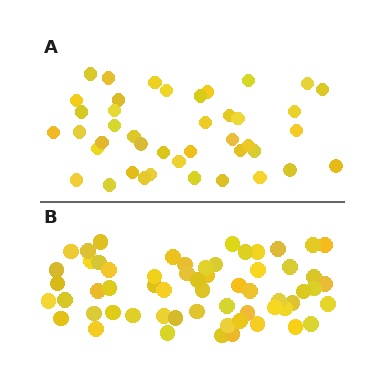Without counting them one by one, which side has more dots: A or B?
Region B (the bottom region) has more dots.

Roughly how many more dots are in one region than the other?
Region B has approximately 20 more dots than region A.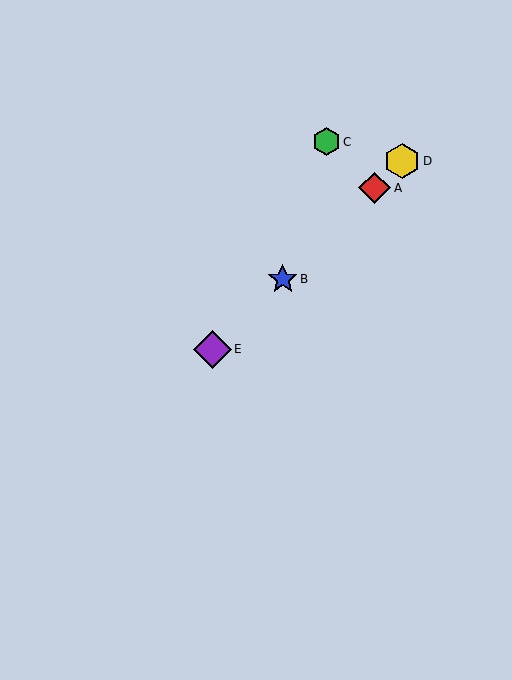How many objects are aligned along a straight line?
4 objects (A, B, D, E) are aligned along a straight line.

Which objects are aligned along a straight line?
Objects A, B, D, E are aligned along a straight line.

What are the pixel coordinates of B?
Object B is at (283, 279).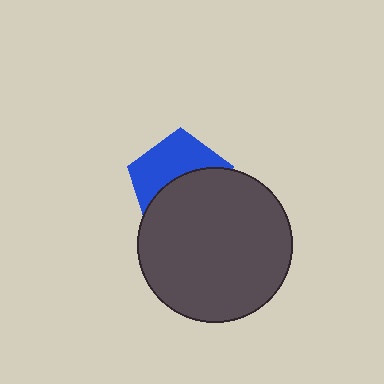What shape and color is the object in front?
The object in front is a dark gray circle.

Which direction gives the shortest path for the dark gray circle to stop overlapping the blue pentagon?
Moving down gives the shortest separation.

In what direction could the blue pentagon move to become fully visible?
The blue pentagon could move up. That would shift it out from behind the dark gray circle entirely.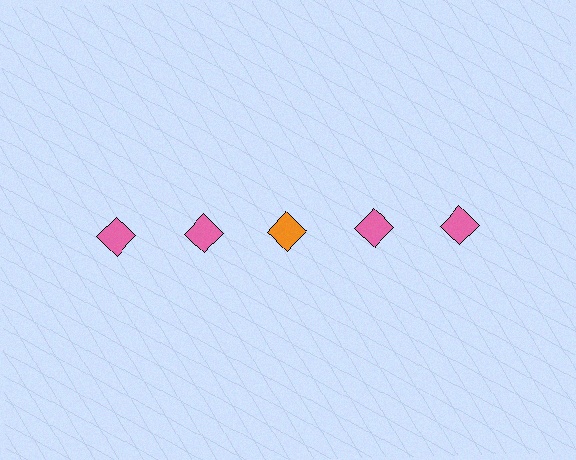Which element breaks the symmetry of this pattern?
The orange diamond in the top row, center column breaks the symmetry. All other shapes are pink diamonds.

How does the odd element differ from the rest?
It has a different color: orange instead of pink.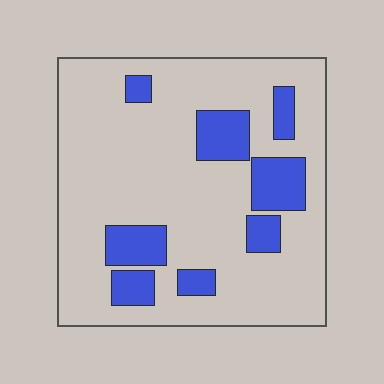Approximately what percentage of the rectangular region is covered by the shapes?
Approximately 20%.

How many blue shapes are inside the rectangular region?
8.